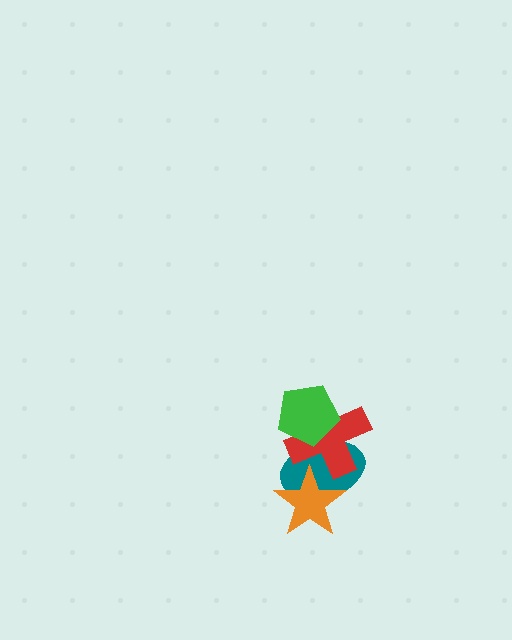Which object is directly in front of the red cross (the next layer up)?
The green pentagon is directly in front of the red cross.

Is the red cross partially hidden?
Yes, it is partially covered by another shape.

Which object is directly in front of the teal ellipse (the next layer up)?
The red cross is directly in front of the teal ellipse.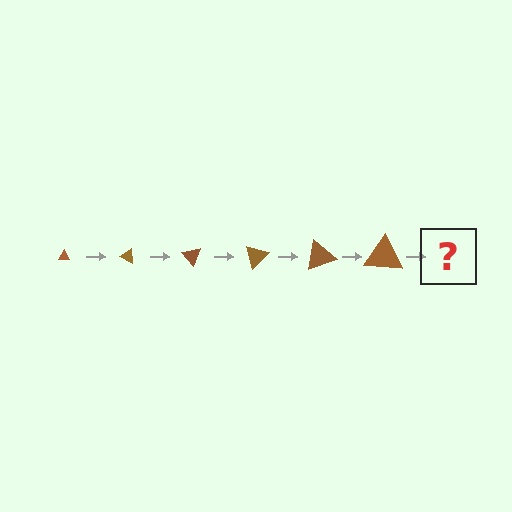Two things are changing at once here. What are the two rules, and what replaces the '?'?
The two rules are that the triangle grows larger each step and it rotates 25 degrees each step. The '?' should be a triangle, larger than the previous one and rotated 150 degrees from the start.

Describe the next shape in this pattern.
It should be a triangle, larger than the previous one and rotated 150 degrees from the start.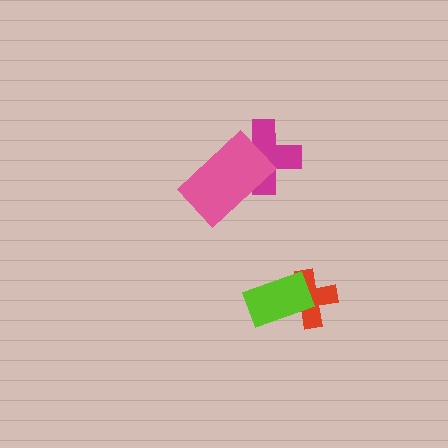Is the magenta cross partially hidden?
Yes, it is partially covered by another shape.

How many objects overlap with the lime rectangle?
1 object overlaps with the lime rectangle.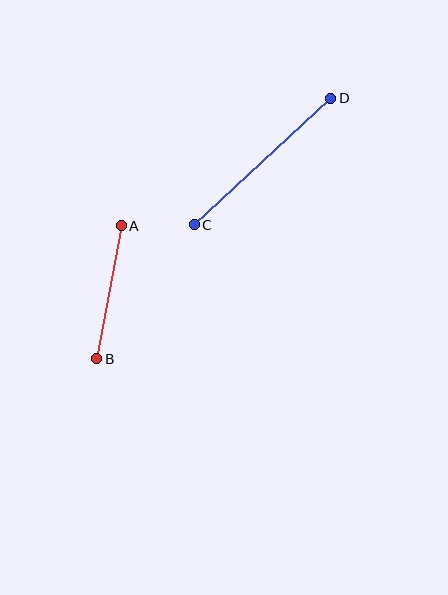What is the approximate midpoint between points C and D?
The midpoint is at approximately (262, 162) pixels.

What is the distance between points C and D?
The distance is approximately 186 pixels.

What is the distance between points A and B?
The distance is approximately 136 pixels.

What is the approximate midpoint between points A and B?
The midpoint is at approximately (109, 292) pixels.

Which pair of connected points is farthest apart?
Points C and D are farthest apart.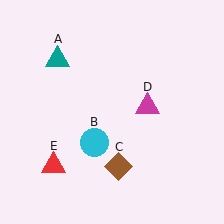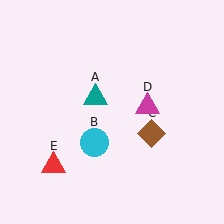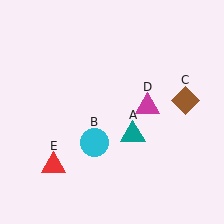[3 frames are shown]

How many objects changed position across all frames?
2 objects changed position: teal triangle (object A), brown diamond (object C).